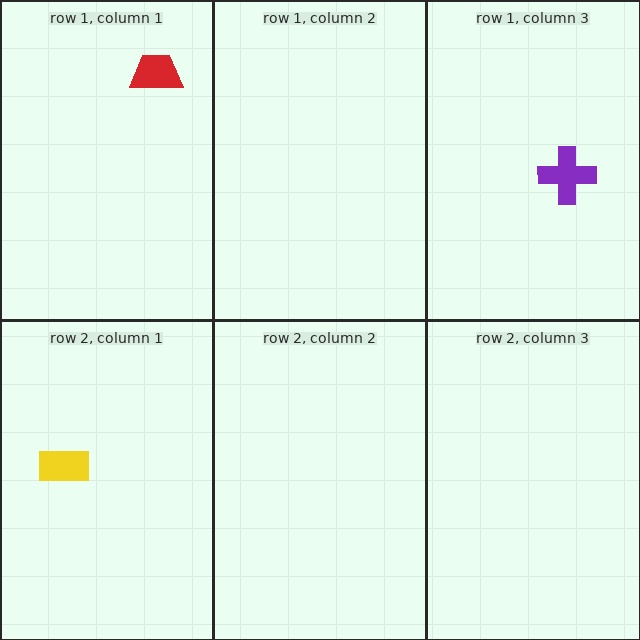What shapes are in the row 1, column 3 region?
The purple cross.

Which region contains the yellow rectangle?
The row 2, column 1 region.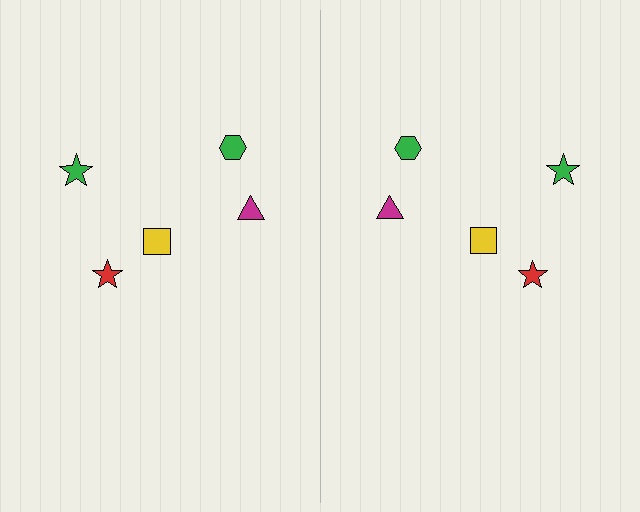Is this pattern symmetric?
Yes, this pattern has bilateral (reflection) symmetry.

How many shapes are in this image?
There are 10 shapes in this image.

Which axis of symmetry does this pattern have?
The pattern has a vertical axis of symmetry running through the center of the image.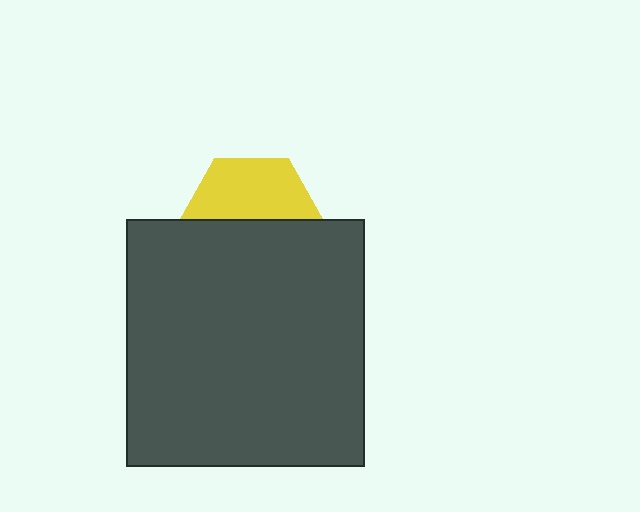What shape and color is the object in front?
The object in front is a dark gray rectangle.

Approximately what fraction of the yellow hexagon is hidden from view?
Roughly 52% of the yellow hexagon is hidden behind the dark gray rectangle.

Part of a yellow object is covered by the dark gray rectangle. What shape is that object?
It is a hexagon.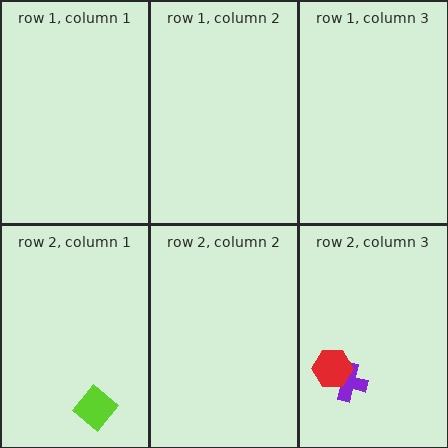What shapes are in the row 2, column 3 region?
The purple cross, the red hexagon.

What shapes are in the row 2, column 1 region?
The lime diamond.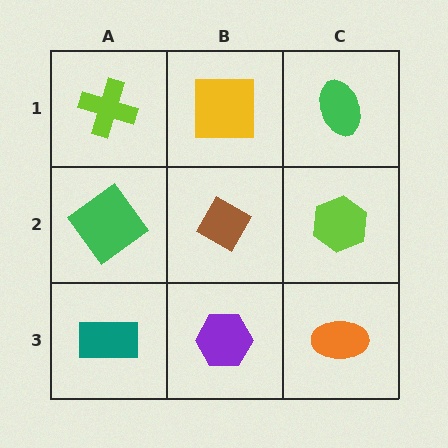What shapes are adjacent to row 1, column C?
A lime hexagon (row 2, column C), a yellow square (row 1, column B).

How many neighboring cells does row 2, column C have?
3.